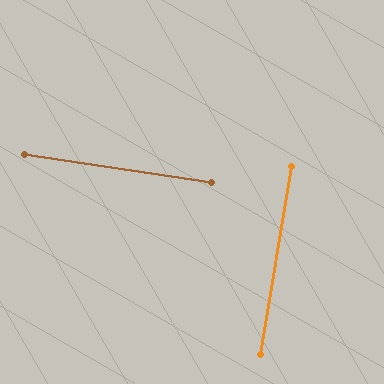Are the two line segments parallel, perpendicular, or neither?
Perpendicular — they meet at approximately 89°.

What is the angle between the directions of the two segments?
Approximately 89 degrees.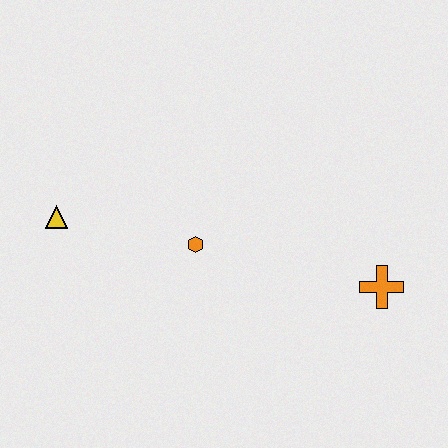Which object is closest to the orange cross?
The orange hexagon is closest to the orange cross.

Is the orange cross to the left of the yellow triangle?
No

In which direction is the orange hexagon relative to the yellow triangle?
The orange hexagon is to the right of the yellow triangle.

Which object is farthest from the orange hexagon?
The orange cross is farthest from the orange hexagon.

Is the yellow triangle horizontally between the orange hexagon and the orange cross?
No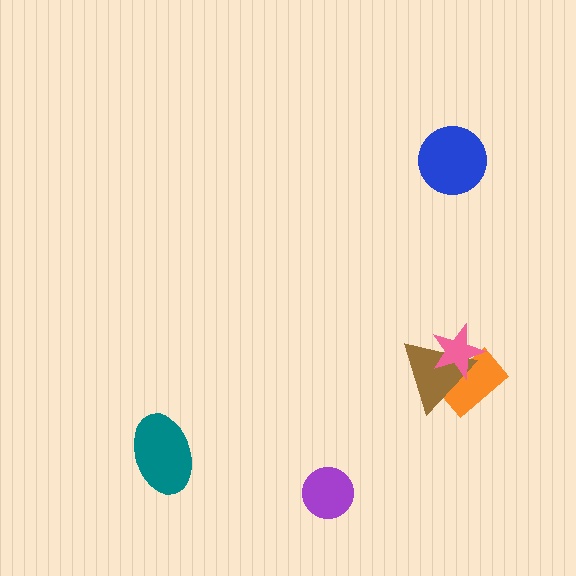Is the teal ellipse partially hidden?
No, no other shape covers it.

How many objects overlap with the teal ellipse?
0 objects overlap with the teal ellipse.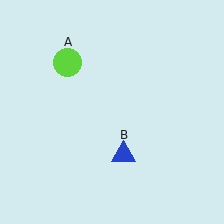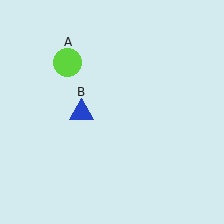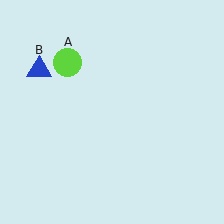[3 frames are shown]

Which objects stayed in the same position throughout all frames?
Lime circle (object A) remained stationary.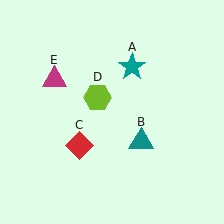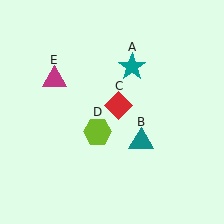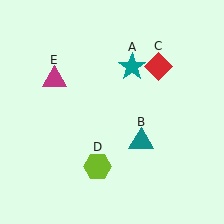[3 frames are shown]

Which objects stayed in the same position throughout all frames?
Teal star (object A) and teal triangle (object B) and magenta triangle (object E) remained stationary.